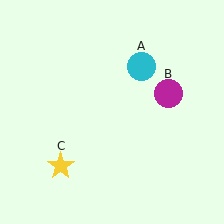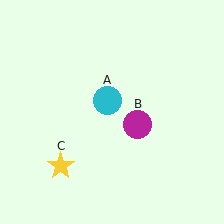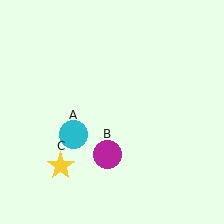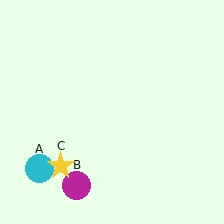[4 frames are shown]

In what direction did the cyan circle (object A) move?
The cyan circle (object A) moved down and to the left.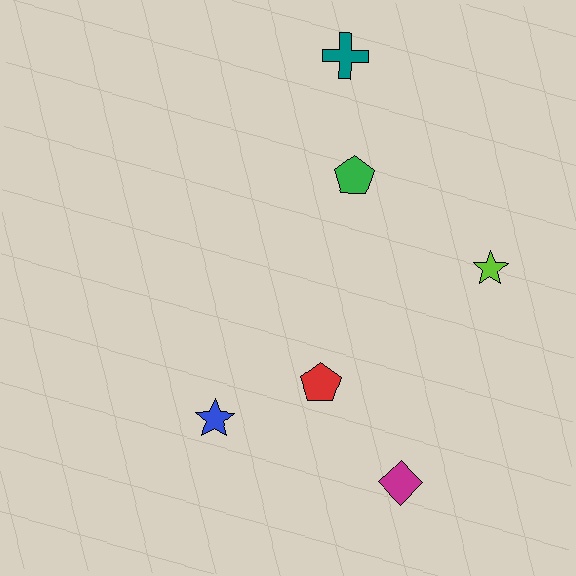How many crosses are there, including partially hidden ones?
There is 1 cross.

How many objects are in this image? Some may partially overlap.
There are 6 objects.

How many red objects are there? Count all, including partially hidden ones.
There is 1 red object.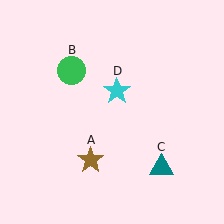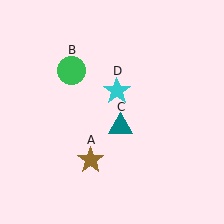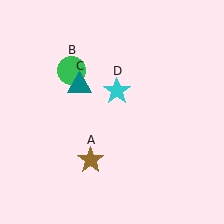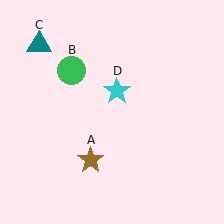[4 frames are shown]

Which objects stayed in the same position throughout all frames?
Brown star (object A) and green circle (object B) and cyan star (object D) remained stationary.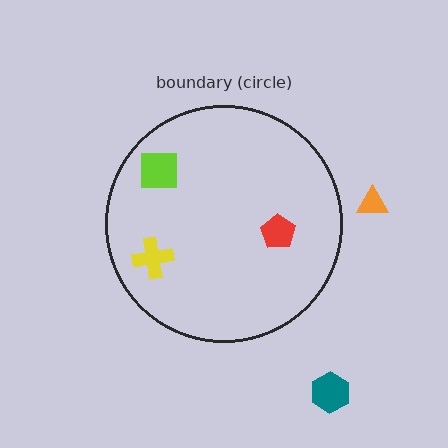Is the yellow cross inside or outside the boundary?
Inside.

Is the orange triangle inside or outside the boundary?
Outside.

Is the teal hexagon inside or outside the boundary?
Outside.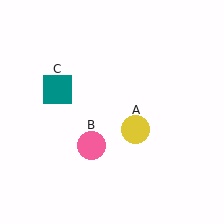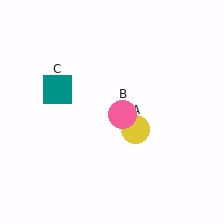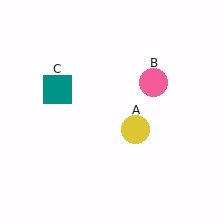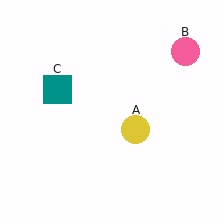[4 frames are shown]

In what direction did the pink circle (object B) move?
The pink circle (object B) moved up and to the right.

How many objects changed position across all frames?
1 object changed position: pink circle (object B).